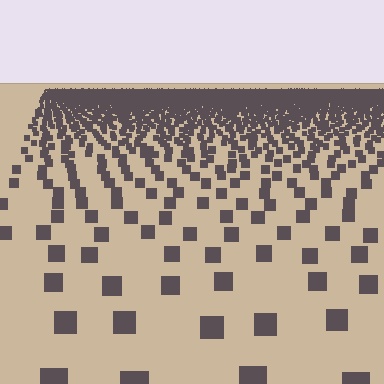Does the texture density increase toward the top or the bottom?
Density increases toward the top.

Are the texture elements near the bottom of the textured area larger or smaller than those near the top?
Larger. Near the bottom, elements are closer to the viewer and appear at a bigger on-screen size.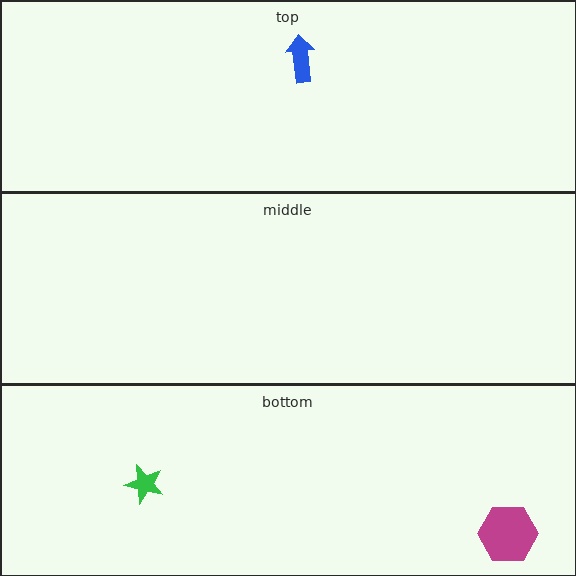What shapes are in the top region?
The blue arrow.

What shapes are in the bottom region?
The green star, the magenta hexagon.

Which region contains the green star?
The bottom region.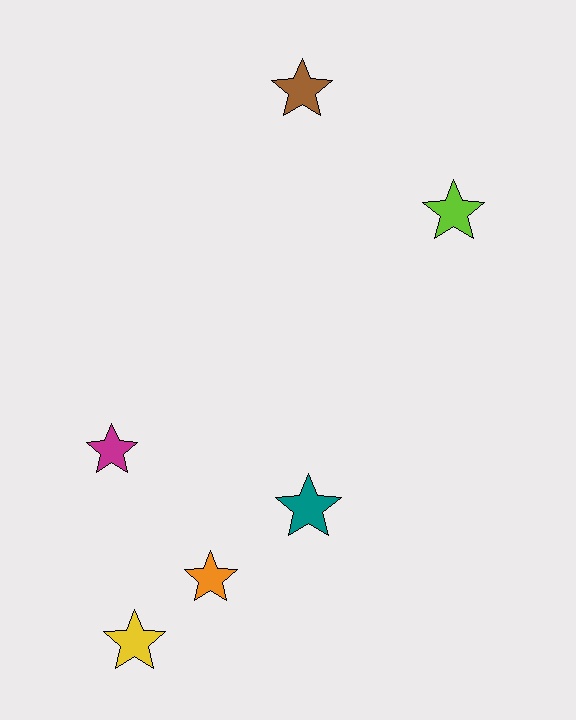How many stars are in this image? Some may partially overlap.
There are 6 stars.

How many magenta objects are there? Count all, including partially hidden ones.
There is 1 magenta object.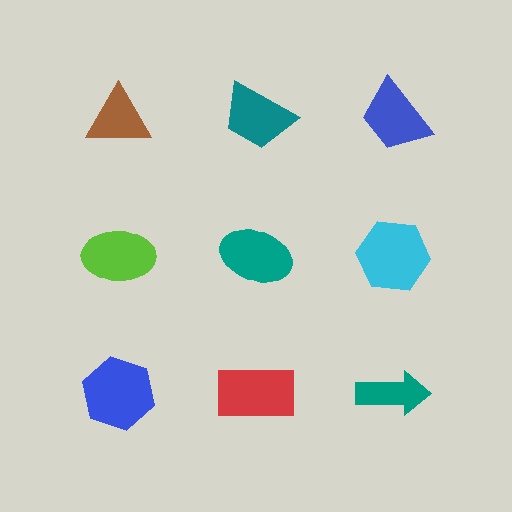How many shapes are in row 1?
3 shapes.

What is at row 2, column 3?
A cyan hexagon.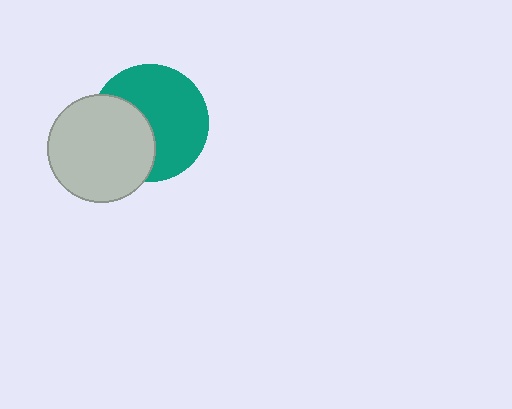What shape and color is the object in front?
The object in front is a light gray circle.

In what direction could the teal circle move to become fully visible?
The teal circle could move right. That would shift it out from behind the light gray circle entirely.